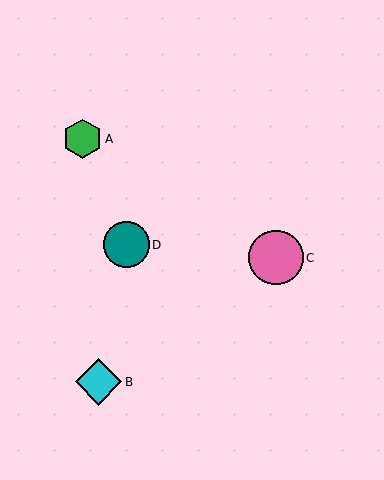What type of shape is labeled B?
Shape B is a cyan diamond.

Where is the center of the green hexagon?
The center of the green hexagon is at (83, 139).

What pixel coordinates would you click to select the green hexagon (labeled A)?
Click at (83, 139) to select the green hexagon A.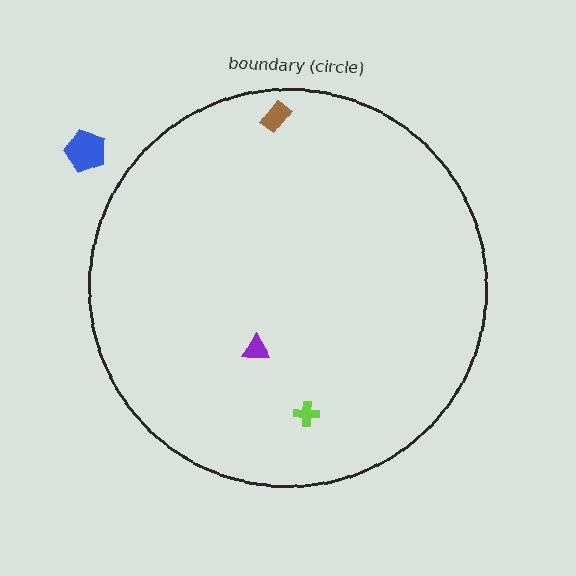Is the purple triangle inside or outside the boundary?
Inside.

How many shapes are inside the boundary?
3 inside, 1 outside.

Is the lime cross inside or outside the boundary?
Inside.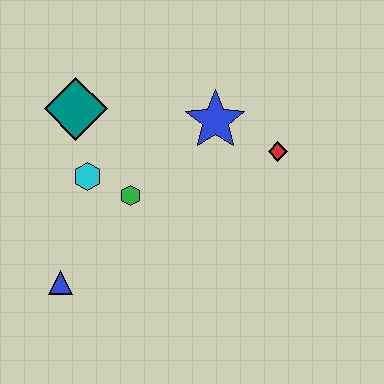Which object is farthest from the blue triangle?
The red diamond is farthest from the blue triangle.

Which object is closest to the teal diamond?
The cyan hexagon is closest to the teal diamond.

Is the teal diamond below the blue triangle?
No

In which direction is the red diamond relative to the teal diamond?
The red diamond is to the right of the teal diamond.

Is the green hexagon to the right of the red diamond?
No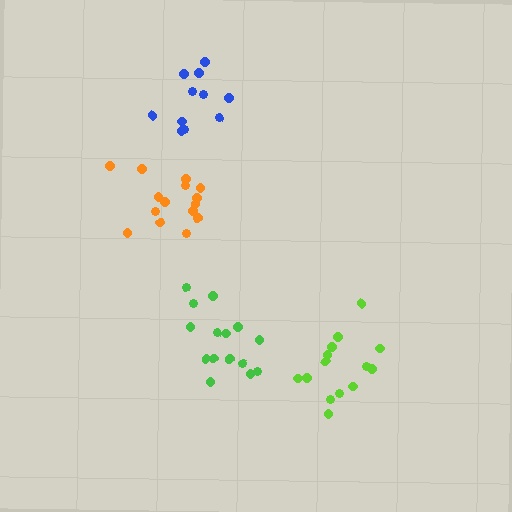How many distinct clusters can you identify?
There are 4 distinct clusters.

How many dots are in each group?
Group 1: 11 dots, Group 2: 15 dots, Group 3: 14 dots, Group 4: 15 dots (55 total).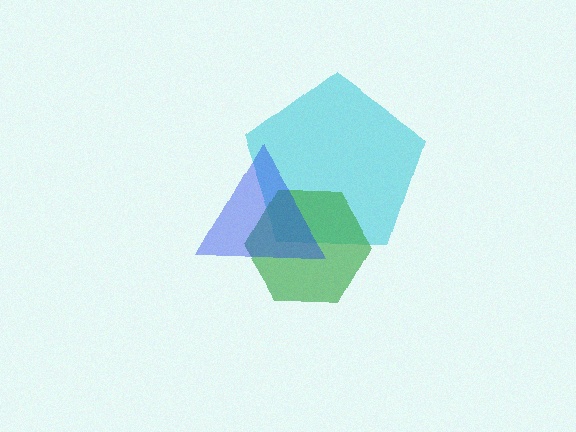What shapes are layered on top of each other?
The layered shapes are: a cyan pentagon, a green hexagon, a blue triangle.